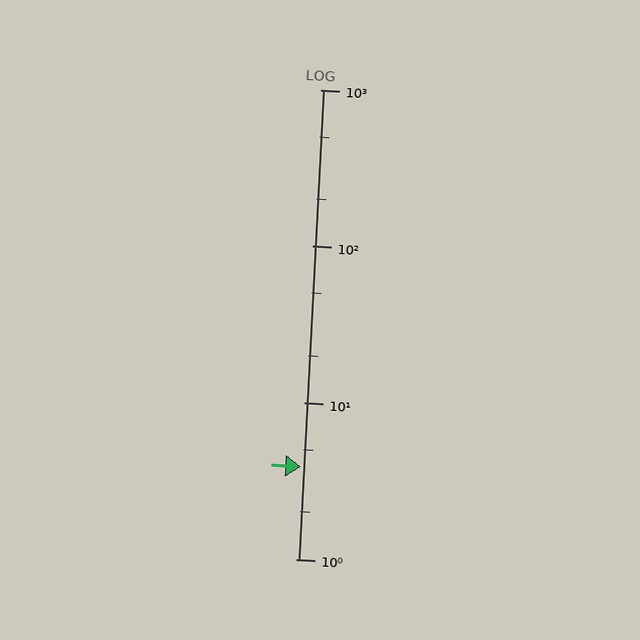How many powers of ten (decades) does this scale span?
The scale spans 3 decades, from 1 to 1000.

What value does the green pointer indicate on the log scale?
The pointer indicates approximately 3.9.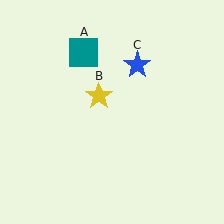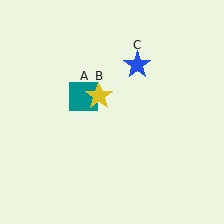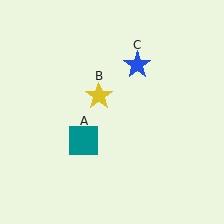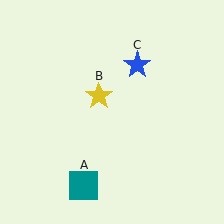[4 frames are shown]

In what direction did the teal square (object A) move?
The teal square (object A) moved down.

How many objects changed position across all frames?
1 object changed position: teal square (object A).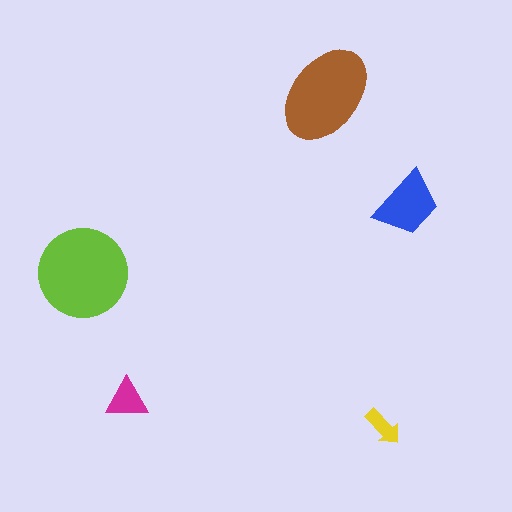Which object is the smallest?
The yellow arrow.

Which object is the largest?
The lime circle.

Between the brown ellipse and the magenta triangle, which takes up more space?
The brown ellipse.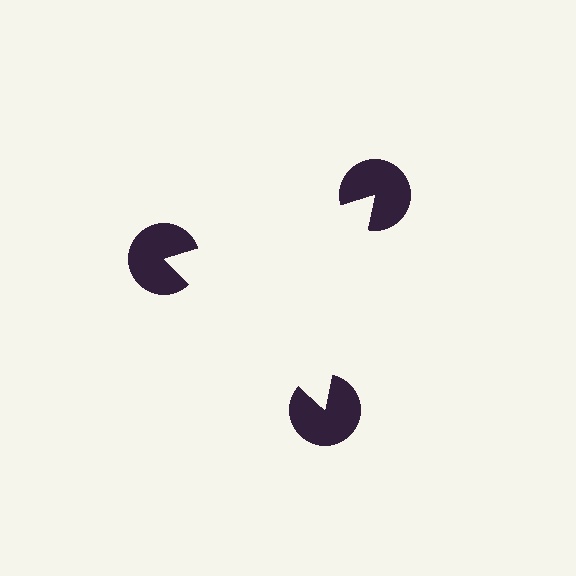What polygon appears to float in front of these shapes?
An illusory triangle — its edges are inferred from the aligned wedge cuts in the pac-man discs, not physically drawn.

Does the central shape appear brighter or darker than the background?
It typically appears slightly brighter than the background, even though no actual brightness change is drawn.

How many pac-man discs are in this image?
There are 3 — one at each vertex of the illusory triangle.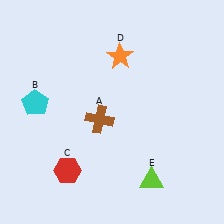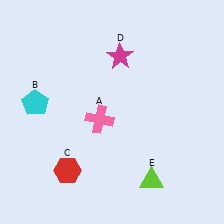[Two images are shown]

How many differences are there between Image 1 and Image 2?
There are 2 differences between the two images.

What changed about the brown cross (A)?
In Image 1, A is brown. In Image 2, it changed to pink.